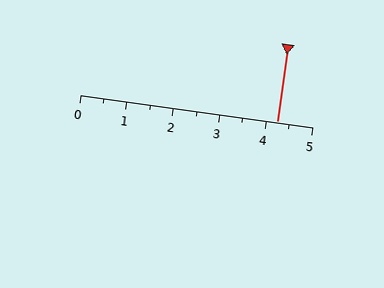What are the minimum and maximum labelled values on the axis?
The axis runs from 0 to 5.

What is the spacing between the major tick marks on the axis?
The major ticks are spaced 1 apart.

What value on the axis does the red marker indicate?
The marker indicates approximately 4.2.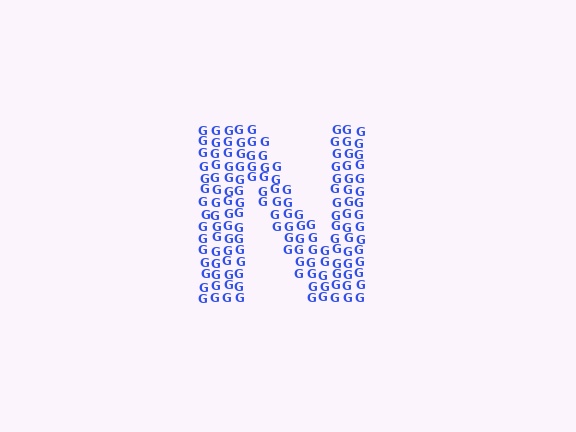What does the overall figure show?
The overall figure shows the letter N.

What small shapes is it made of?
It is made of small letter G's.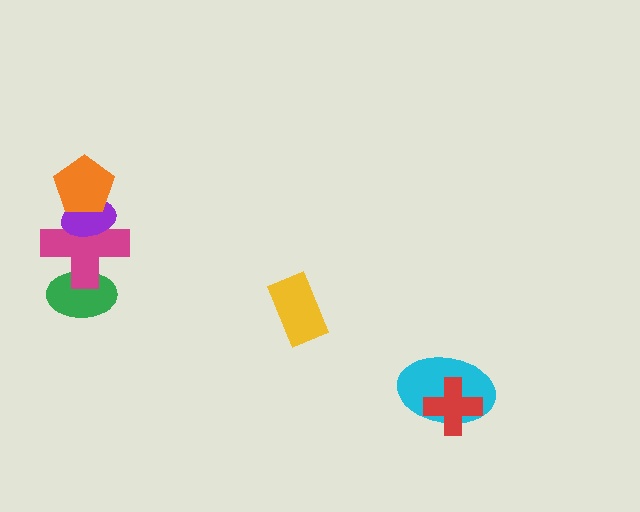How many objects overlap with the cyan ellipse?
1 object overlaps with the cyan ellipse.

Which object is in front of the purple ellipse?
The orange pentagon is in front of the purple ellipse.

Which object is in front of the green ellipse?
The magenta cross is in front of the green ellipse.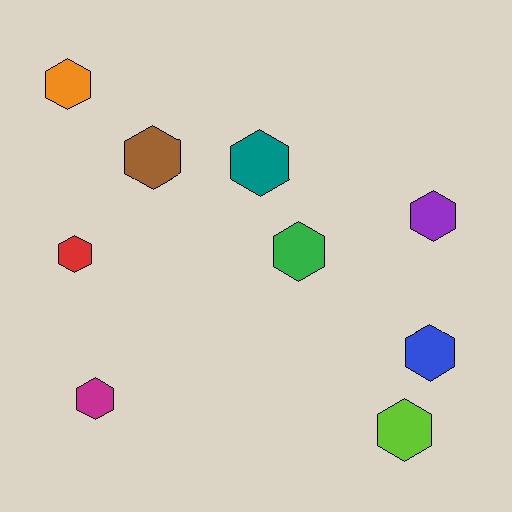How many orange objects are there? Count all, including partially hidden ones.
There is 1 orange object.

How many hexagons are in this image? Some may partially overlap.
There are 9 hexagons.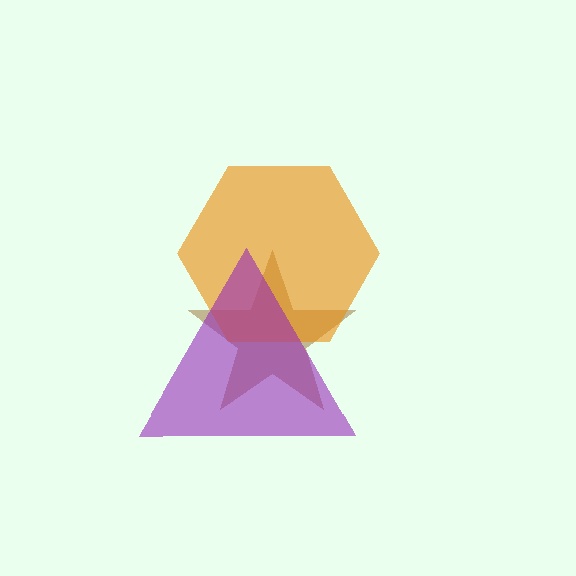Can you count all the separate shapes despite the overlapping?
Yes, there are 3 separate shapes.